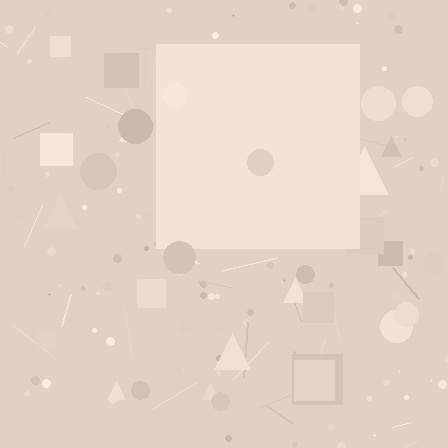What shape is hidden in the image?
A square is hidden in the image.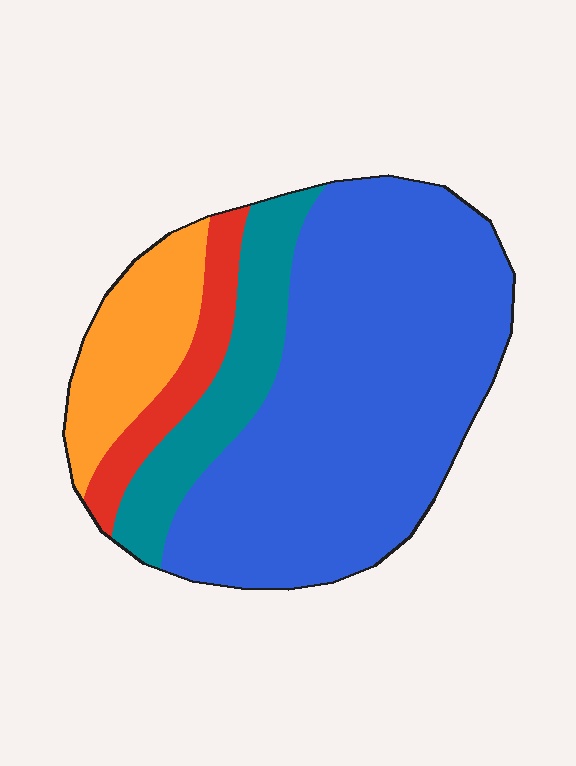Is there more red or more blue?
Blue.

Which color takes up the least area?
Red, at roughly 10%.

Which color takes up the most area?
Blue, at roughly 60%.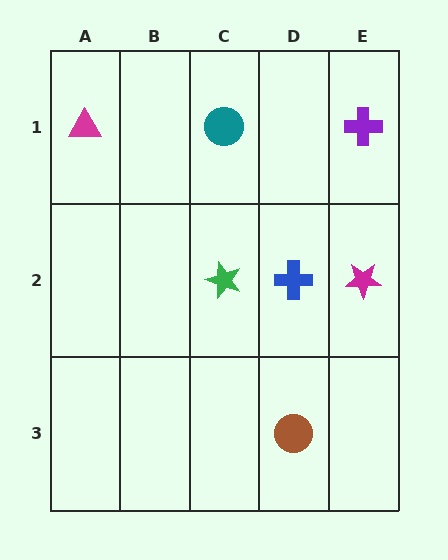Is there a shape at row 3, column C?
No, that cell is empty.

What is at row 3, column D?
A brown circle.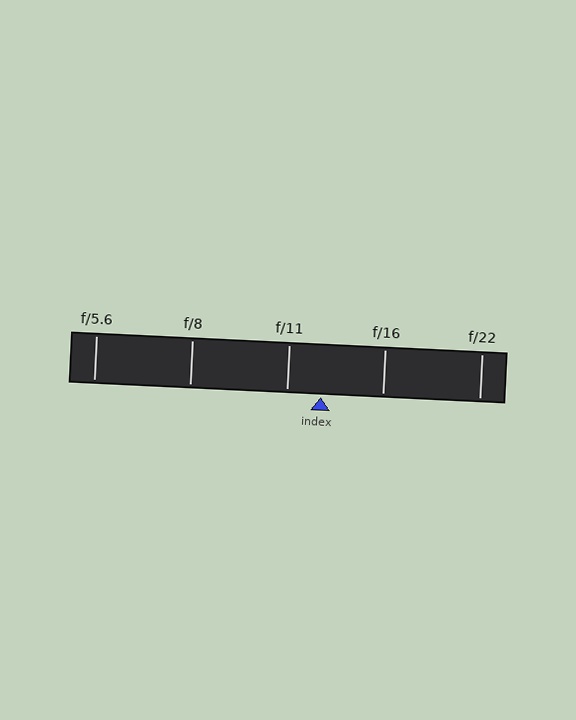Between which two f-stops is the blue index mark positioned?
The index mark is between f/11 and f/16.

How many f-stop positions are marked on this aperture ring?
There are 5 f-stop positions marked.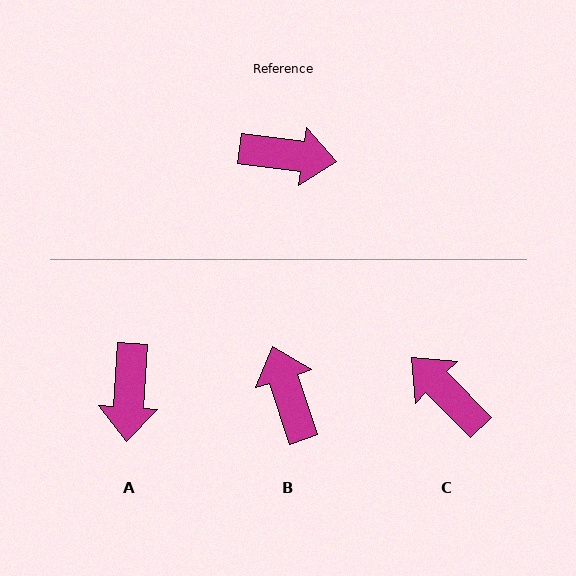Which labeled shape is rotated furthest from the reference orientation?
C, about 142 degrees away.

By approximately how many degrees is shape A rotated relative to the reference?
Approximately 86 degrees clockwise.